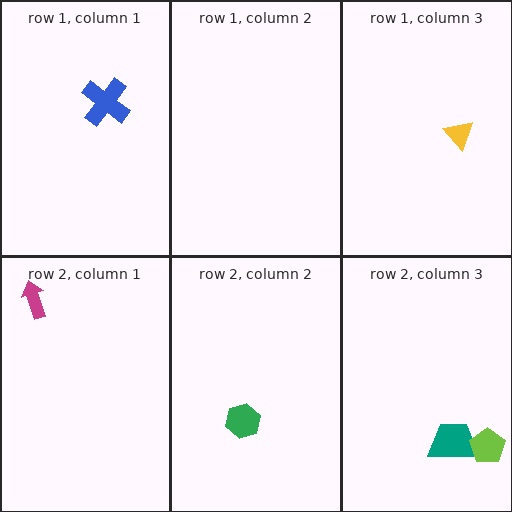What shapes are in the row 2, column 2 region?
The green hexagon.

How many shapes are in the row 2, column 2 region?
1.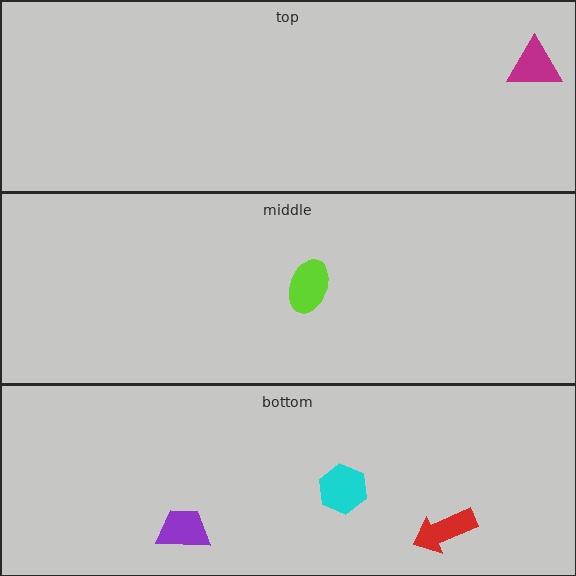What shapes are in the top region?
The magenta triangle.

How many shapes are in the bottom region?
3.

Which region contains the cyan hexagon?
The bottom region.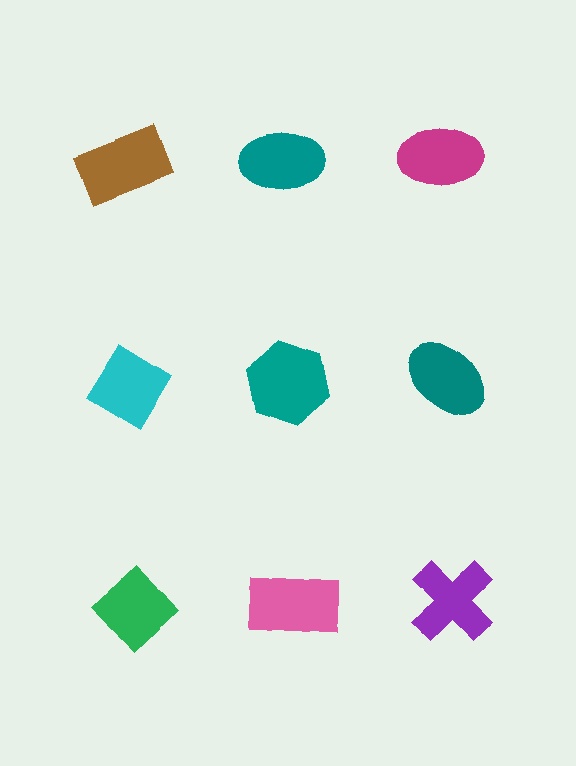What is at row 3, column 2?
A pink rectangle.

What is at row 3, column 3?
A purple cross.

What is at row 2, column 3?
A teal ellipse.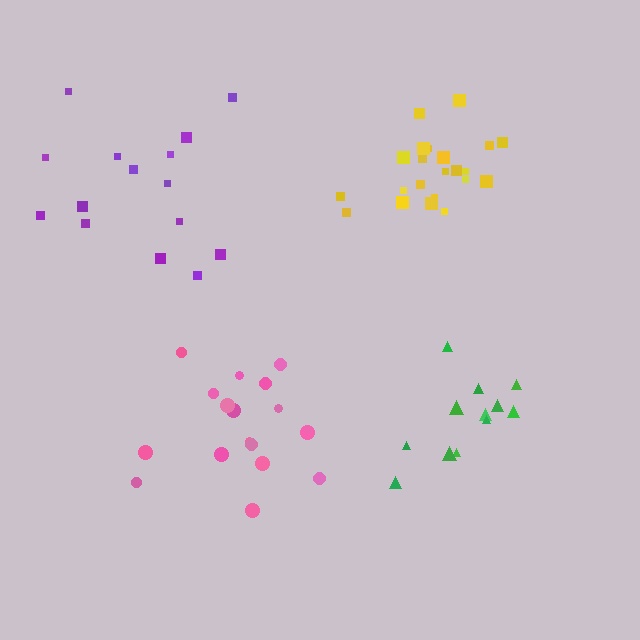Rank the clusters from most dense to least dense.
yellow, green, pink, purple.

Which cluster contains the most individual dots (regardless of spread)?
Yellow (22).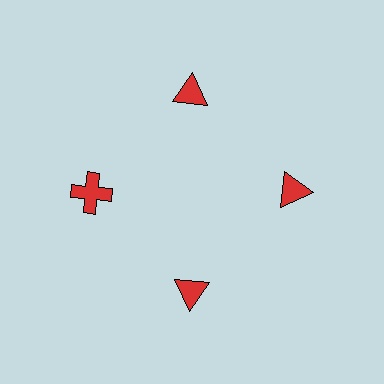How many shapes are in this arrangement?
There are 4 shapes arranged in a ring pattern.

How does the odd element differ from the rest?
It has a different shape: cross instead of triangle.